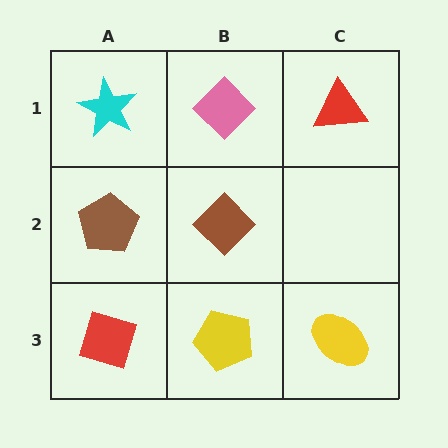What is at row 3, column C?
A yellow ellipse.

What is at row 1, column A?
A cyan star.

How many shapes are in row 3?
3 shapes.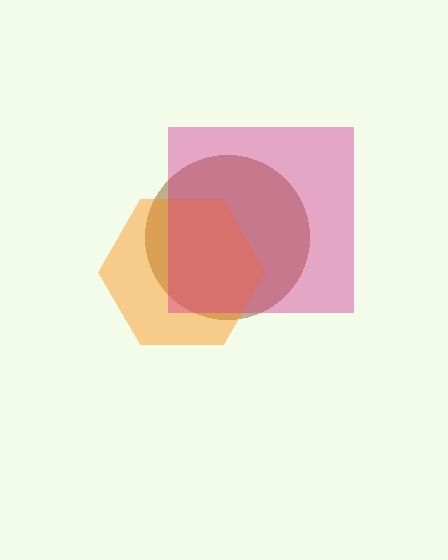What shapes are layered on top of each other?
The layered shapes are: a brown circle, an orange hexagon, a magenta square.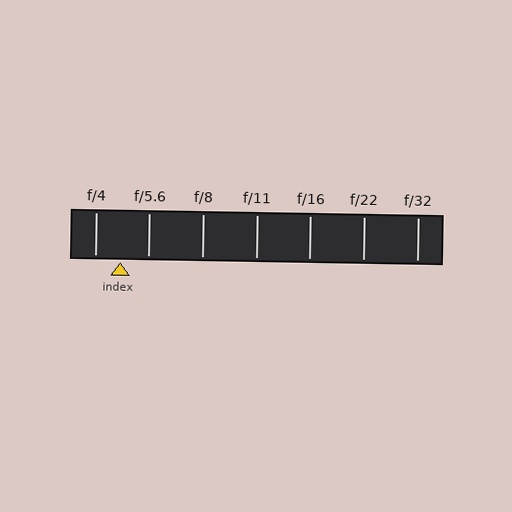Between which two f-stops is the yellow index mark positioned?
The index mark is between f/4 and f/5.6.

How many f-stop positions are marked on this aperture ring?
There are 7 f-stop positions marked.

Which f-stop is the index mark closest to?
The index mark is closest to f/4.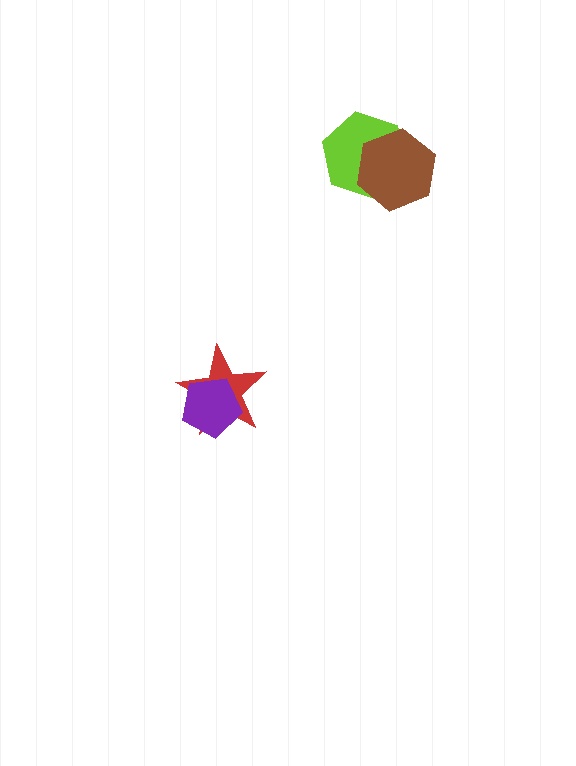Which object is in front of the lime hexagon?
The brown hexagon is in front of the lime hexagon.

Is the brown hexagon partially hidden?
No, no other shape covers it.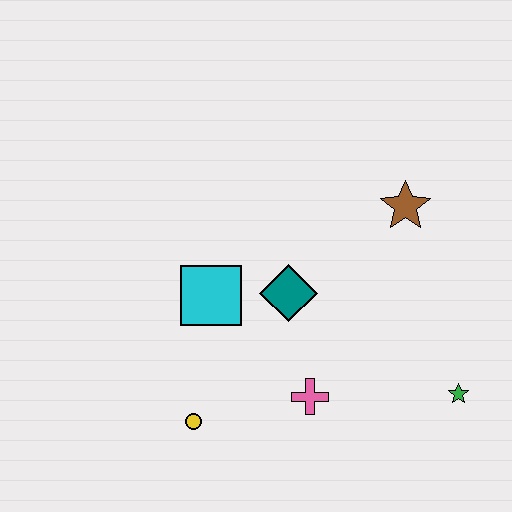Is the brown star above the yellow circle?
Yes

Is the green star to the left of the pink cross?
No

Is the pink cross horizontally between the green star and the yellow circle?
Yes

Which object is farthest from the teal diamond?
The green star is farthest from the teal diamond.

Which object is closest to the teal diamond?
The cyan square is closest to the teal diamond.